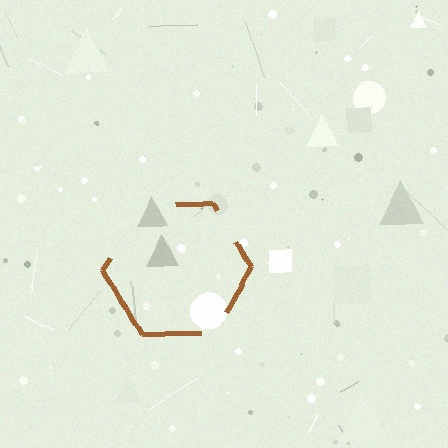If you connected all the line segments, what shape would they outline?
They would outline a hexagon.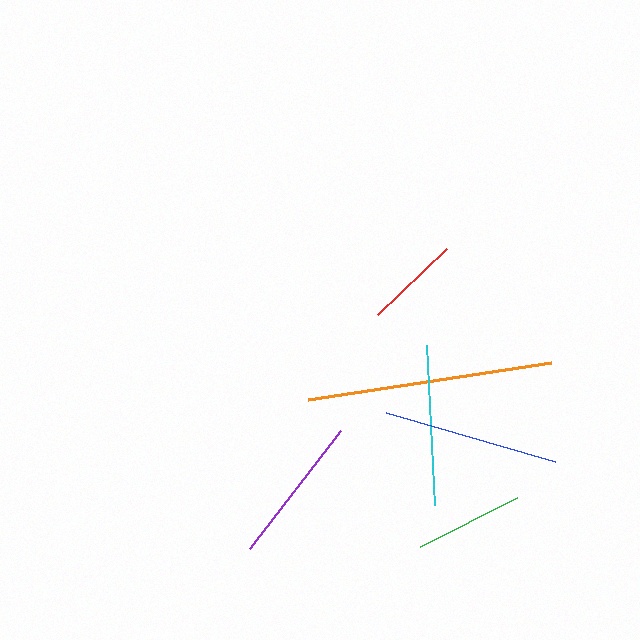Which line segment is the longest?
The orange line is the longest at approximately 245 pixels.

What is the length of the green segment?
The green segment is approximately 108 pixels long.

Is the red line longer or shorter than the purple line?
The purple line is longer than the red line.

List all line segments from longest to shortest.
From longest to shortest: orange, blue, cyan, purple, green, red.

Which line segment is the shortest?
The red line is the shortest at approximately 96 pixels.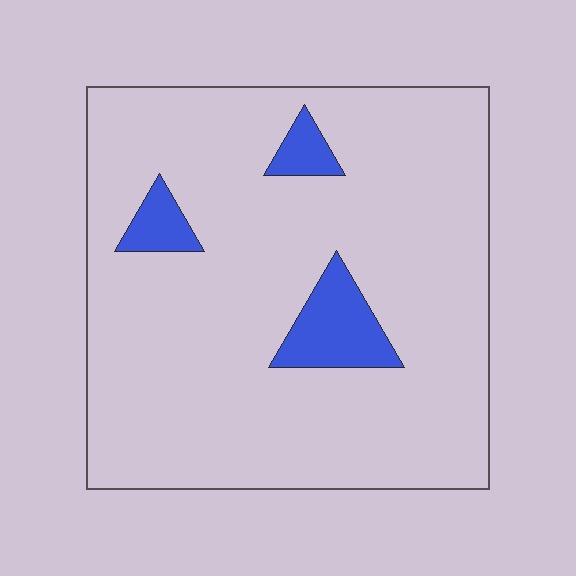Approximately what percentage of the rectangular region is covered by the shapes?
Approximately 10%.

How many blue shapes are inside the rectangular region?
3.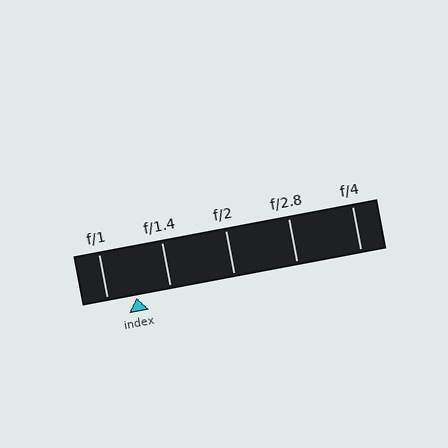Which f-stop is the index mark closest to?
The index mark is closest to f/1.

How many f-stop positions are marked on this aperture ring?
There are 5 f-stop positions marked.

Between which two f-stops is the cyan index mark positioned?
The index mark is between f/1 and f/1.4.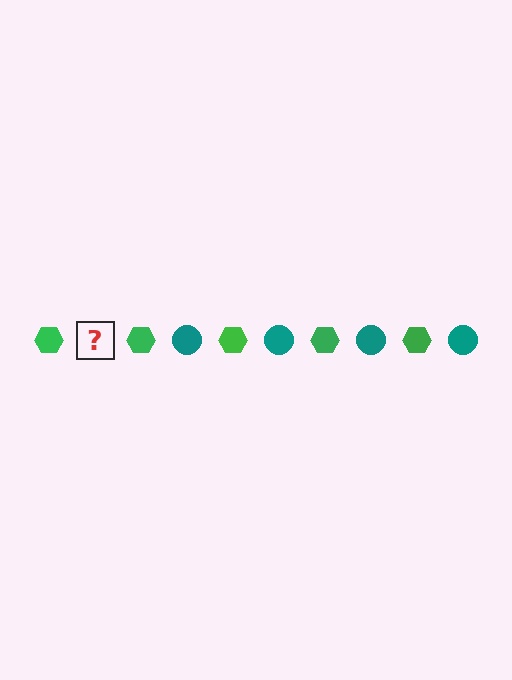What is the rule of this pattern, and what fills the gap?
The rule is that the pattern alternates between green hexagon and teal circle. The gap should be filled with a teal circle.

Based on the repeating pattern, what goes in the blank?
The blank should be a teal circle.